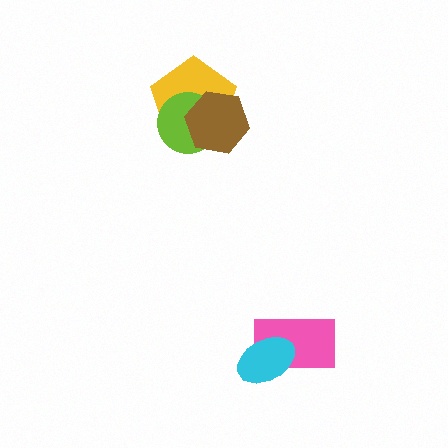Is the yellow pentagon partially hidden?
Yes, it is partially covered by another shape.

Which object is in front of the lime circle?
The brown hexagon is in front of the lime circle.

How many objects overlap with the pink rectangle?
1 object overlaps with the pink rectangle.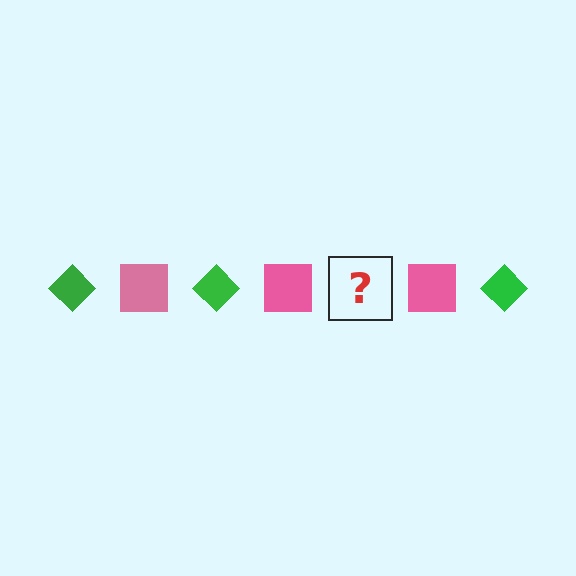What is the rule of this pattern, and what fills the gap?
The rule is that the pattern alternates between green diamond and pink square. The gap should be filled with a green diamond.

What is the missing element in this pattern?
The missing element is a green diamond.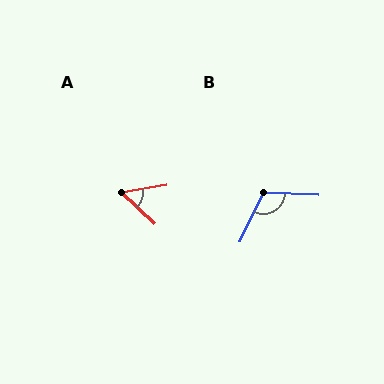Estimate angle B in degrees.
Approximately 112 degrees.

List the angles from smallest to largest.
A (54°), B (112°).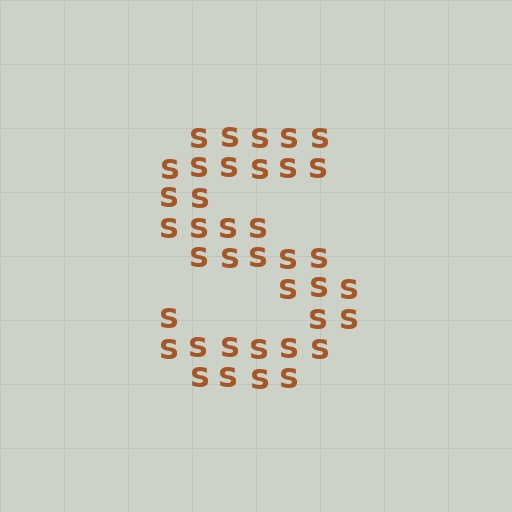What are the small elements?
The small elements are letter S's.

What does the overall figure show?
The overall figure shows the letter S.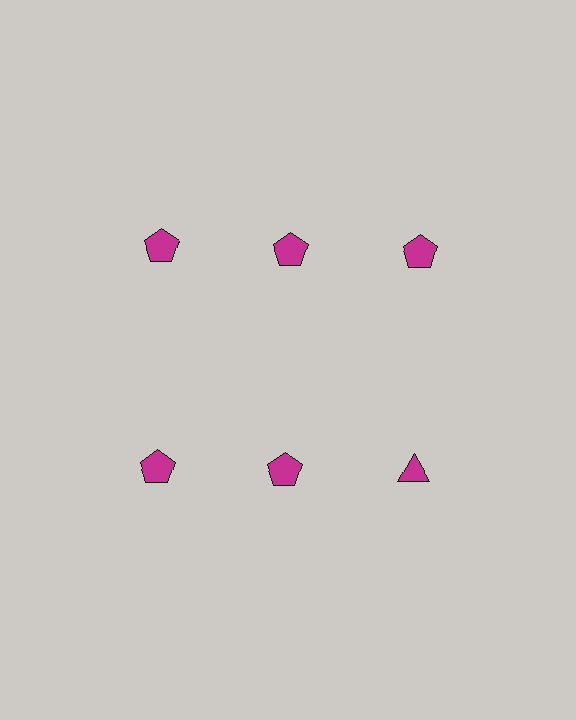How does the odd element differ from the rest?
It has a different shape: triangle instead of pentagon.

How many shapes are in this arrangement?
There are 6 shapes arranged in a grid pattern.